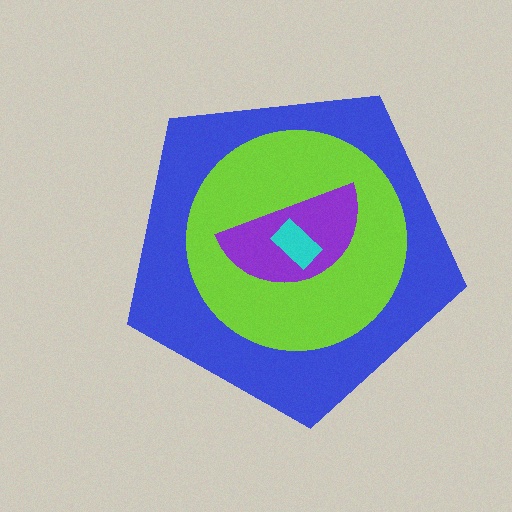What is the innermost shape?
The cyan rectangle.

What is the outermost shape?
The blue pentagon.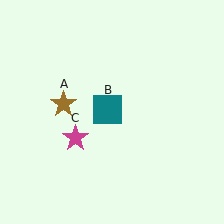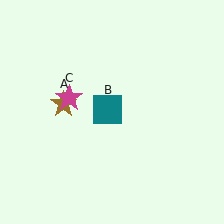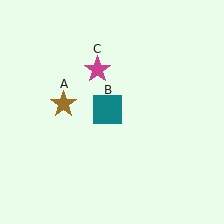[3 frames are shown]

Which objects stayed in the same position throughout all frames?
Brown star (object A) and teal square (object B) remained stationary.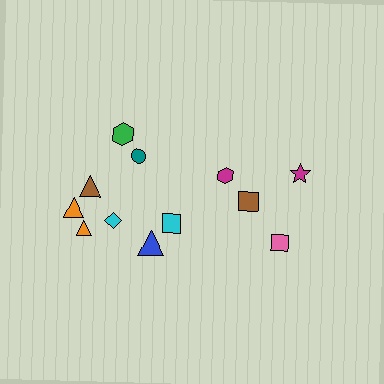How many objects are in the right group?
There are 4 objects.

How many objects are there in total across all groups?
There are 12 objects.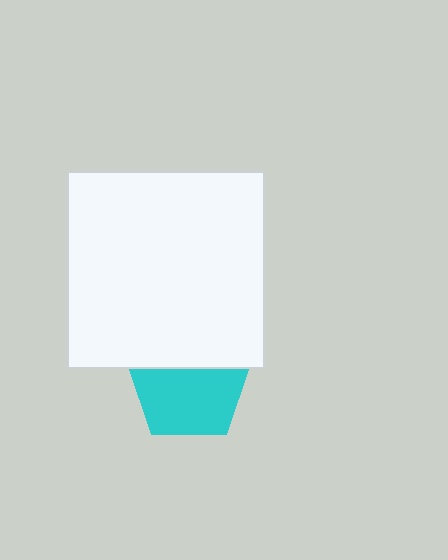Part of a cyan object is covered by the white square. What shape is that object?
It is a pentagon.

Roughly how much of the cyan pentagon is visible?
About half of it is visible (roughly 64%).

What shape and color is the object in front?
The object in front is a white square.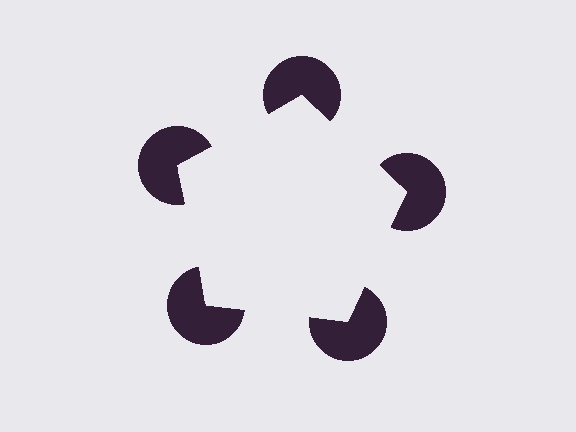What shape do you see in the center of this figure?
An illusory pentagon — its edges are inferred from the aligned wedge cuts in the pac-man discs, not physically drawn.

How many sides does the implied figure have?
5 sides.